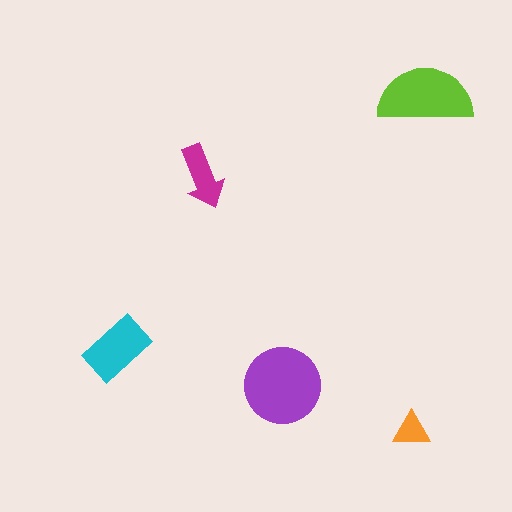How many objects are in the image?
There are 5 objects in the image.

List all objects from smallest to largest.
The orange triangle, the magenta arrow, the cyan rectangle, the lime semicircle, the purple circle.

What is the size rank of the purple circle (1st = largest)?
1st.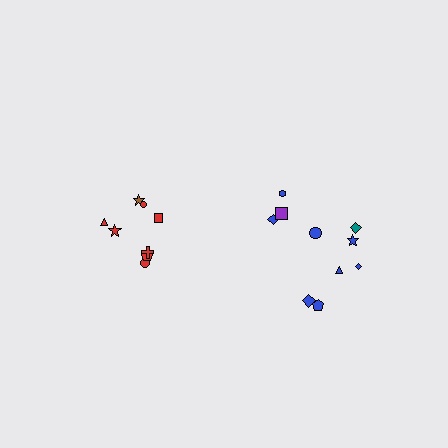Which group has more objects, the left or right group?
The right group.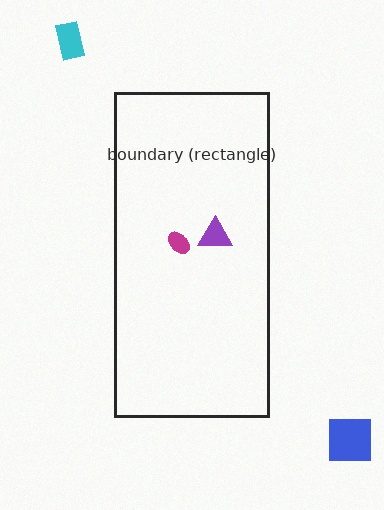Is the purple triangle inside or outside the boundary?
Inside.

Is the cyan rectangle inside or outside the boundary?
Outside.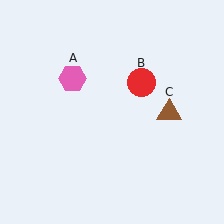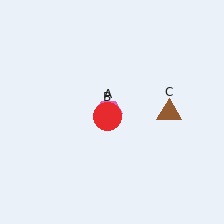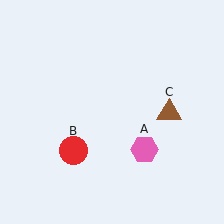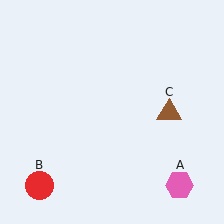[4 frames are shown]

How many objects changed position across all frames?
2 objects changed position: pink hexagon (object A), red circle (object B).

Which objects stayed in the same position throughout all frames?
Brown triangle (object C) remained stationary.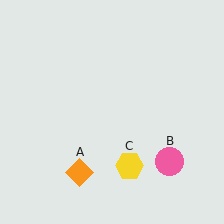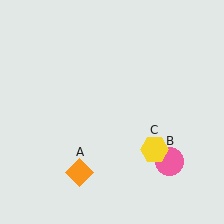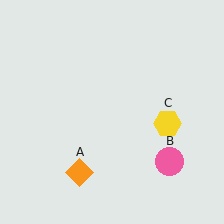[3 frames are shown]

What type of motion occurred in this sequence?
The yellow hexagon (object C) rotated counterclockwise around the center of the scene.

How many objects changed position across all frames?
1 object changed position: yellow hexagon (object C).